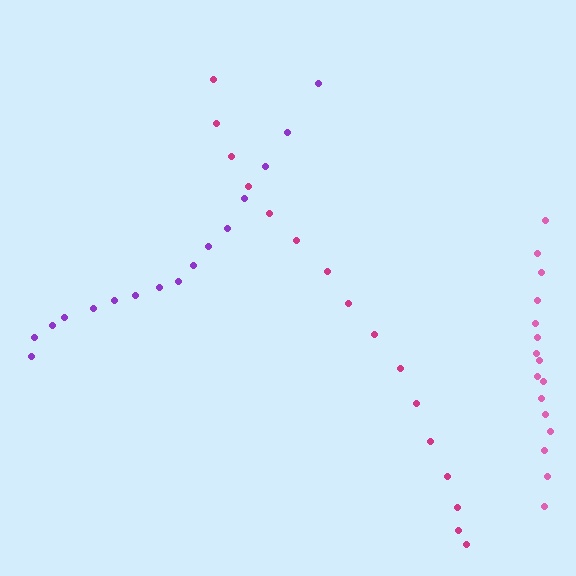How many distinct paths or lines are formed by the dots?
There are 3 distinct paths.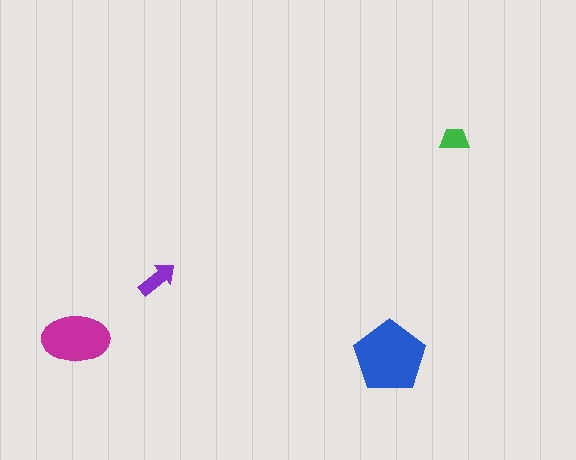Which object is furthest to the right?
The green trapezoid is rightmost.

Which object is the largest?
The blue pentagon.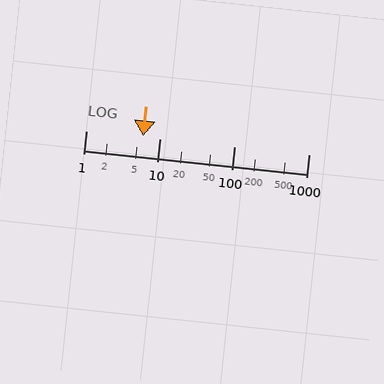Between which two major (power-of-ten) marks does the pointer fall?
The pointer is between 1 and 10.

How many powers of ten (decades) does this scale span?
The scale spans 3 decades, from 1 to 1000.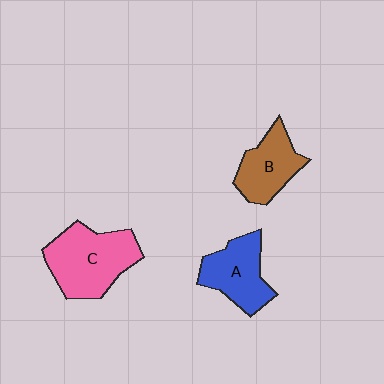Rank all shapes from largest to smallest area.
From largest to smallest: C (pink), A (blue), B (brown).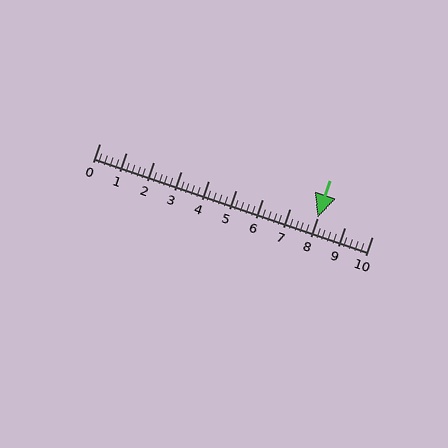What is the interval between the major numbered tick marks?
The major tick marks are spaced 1 units apart.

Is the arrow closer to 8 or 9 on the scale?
The arrow is closer to 8.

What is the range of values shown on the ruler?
The ruler shows values from 0 to 10.